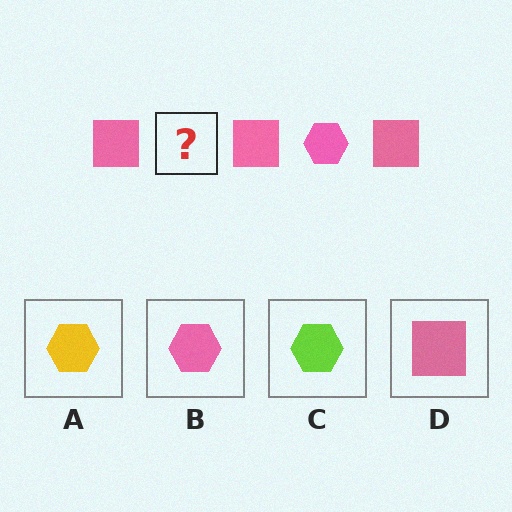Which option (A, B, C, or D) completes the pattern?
B.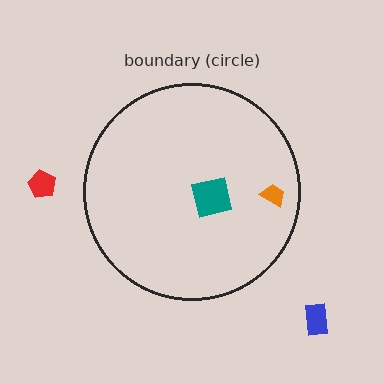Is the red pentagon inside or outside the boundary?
Outside.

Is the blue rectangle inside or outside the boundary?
Outside.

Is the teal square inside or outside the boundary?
Inside.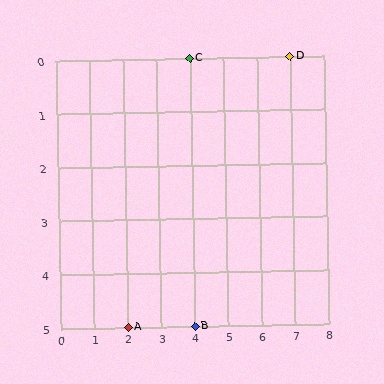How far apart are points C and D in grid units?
Points C and D are 3 columns apart.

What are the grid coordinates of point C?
Point C is at grid coordinates (4, 0).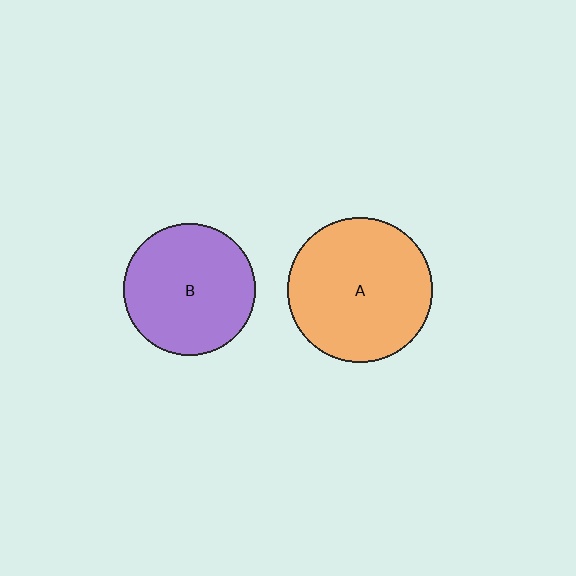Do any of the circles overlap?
No, none of the circles overlap.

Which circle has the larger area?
Circle A (orange).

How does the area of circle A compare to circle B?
Approximately 1.2 times.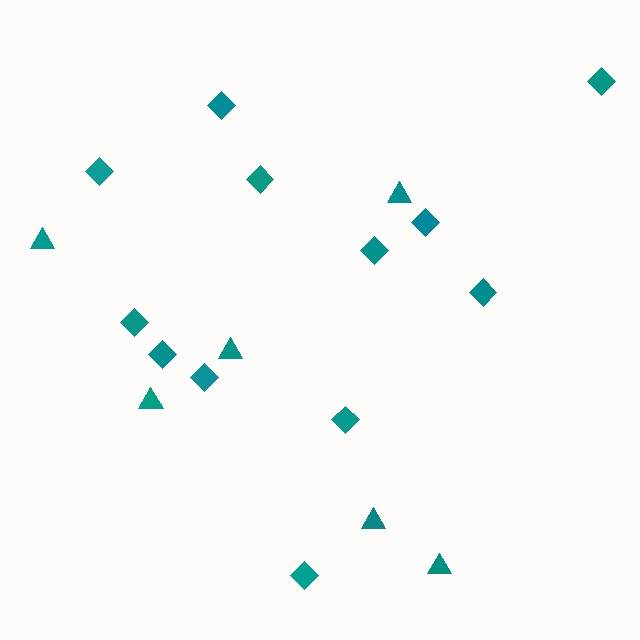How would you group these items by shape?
There are 2 groups: one group of triangles (6) and one group of diamonds (12).